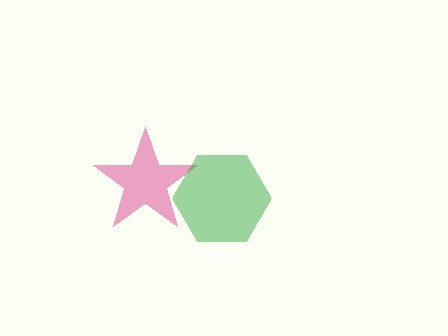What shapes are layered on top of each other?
The layered shapes are: a magenta star, a green hexagon.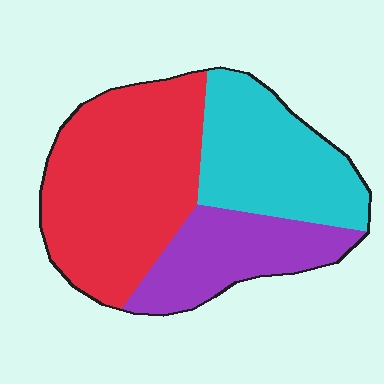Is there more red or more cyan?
Red.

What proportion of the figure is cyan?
Cyan covers roughly 30% of the figure.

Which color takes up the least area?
Purple, at roughly 25%.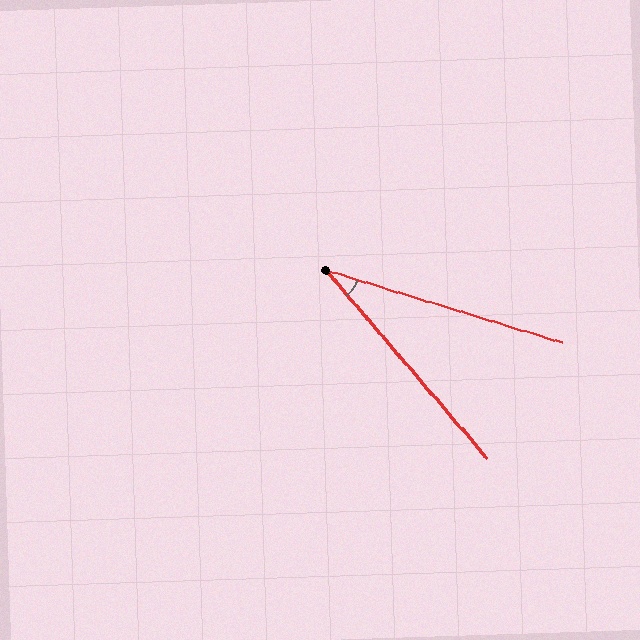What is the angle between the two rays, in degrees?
Approximately 32 degrees.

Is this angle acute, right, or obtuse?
It is acute.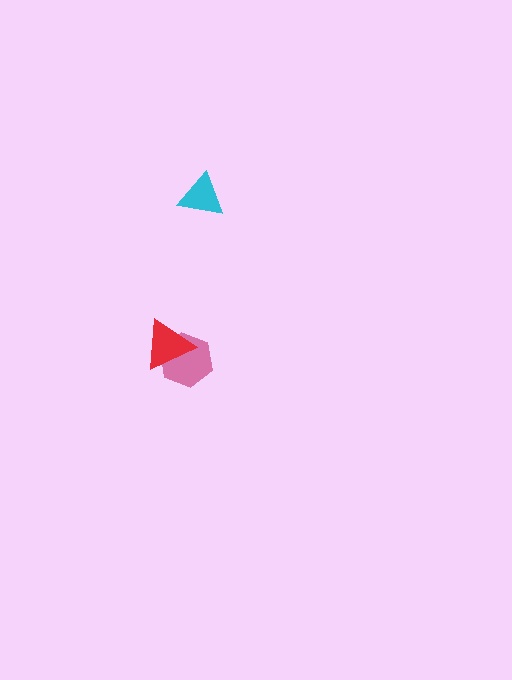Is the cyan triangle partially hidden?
No, no other shape covers it.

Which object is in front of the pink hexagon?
The red triangle is in front of the pink hexagon.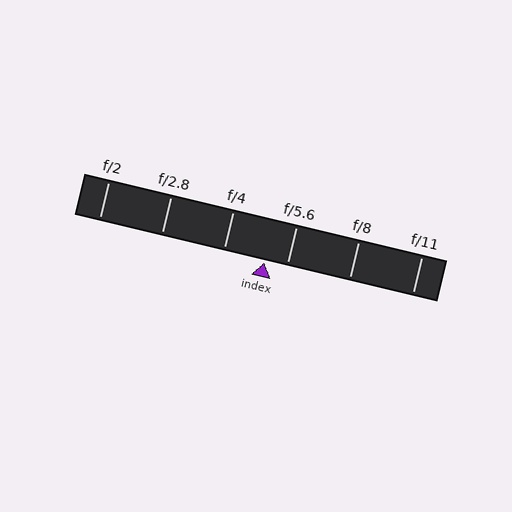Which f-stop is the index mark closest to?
The index mark is closest to f/5.6.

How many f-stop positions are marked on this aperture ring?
There are 6 f-stop positions marked.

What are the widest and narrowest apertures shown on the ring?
The widest aperture shown is f/2 and the narrowest is f/11.